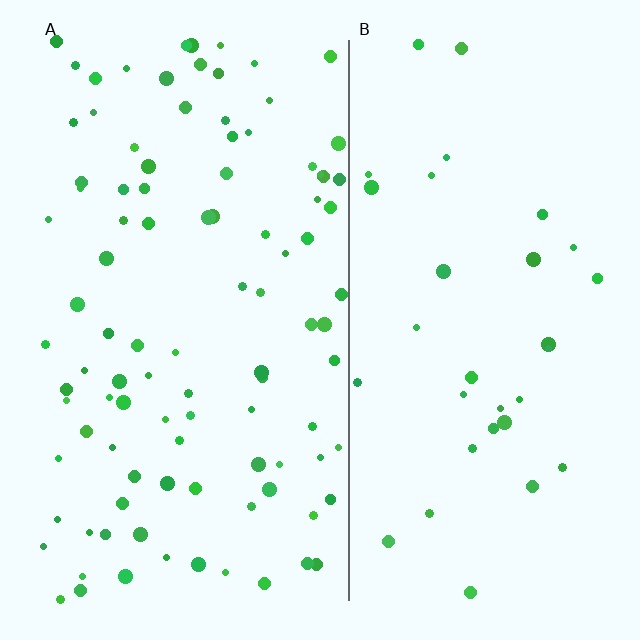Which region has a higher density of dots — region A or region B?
A (the left).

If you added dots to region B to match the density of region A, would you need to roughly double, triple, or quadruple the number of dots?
Approximately triple.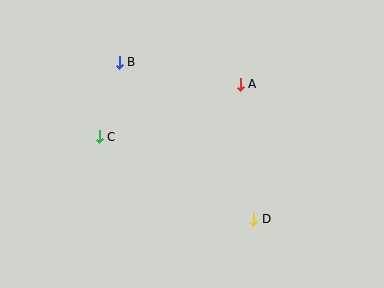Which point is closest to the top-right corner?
Point A is closest to the top-right corner.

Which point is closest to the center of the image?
Point A at (240, 84) is closest to the center.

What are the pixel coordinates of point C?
Point C is at (99, 137).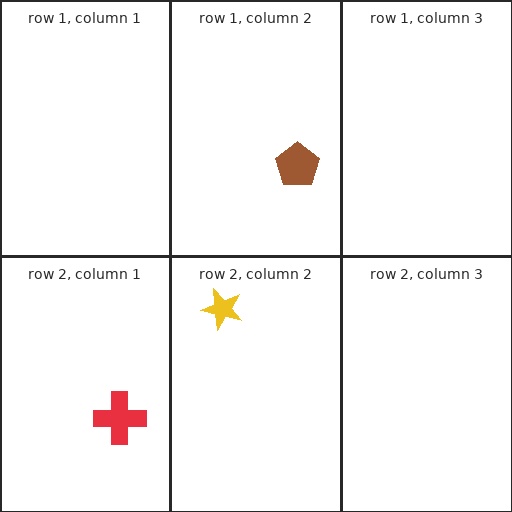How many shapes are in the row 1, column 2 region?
1.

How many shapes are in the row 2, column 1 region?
1.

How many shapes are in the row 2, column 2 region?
1.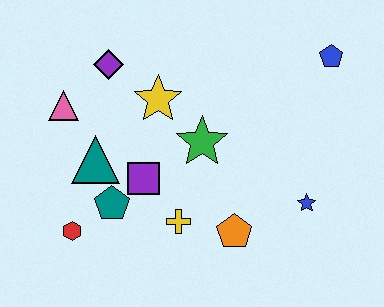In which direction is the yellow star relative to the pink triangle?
The yellow star is to the right of the pink triangle.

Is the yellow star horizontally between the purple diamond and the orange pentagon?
Yes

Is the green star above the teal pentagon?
Yes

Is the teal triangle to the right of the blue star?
No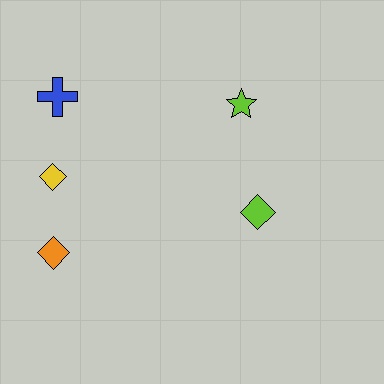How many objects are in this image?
There are 5 objects.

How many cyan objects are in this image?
There are no cyan objects.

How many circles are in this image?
There are no circles.